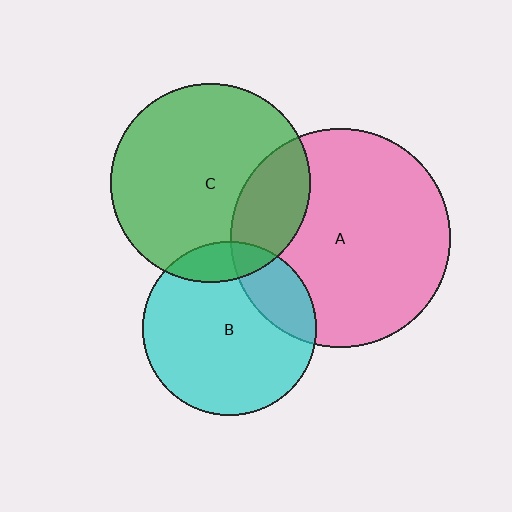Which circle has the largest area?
Circle A (pink).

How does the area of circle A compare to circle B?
Approximately 1.6 times.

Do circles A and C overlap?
Yes.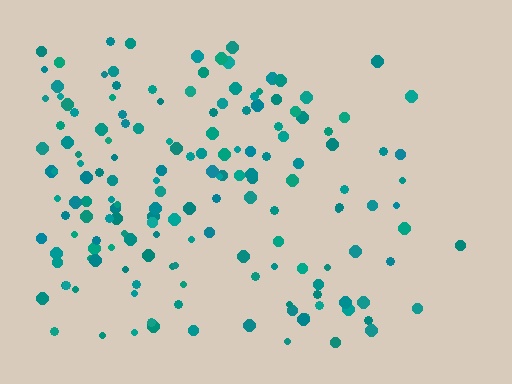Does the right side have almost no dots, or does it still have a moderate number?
Still a moderate number, just noticeably fewer than the left.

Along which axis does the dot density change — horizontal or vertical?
Horizontal.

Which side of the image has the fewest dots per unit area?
The right.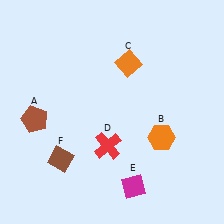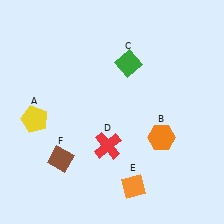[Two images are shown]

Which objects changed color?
A changed from brown to yellow. C changed from orange to green. E changed from magenta to orange.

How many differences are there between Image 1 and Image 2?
There are 3 differences between the two images.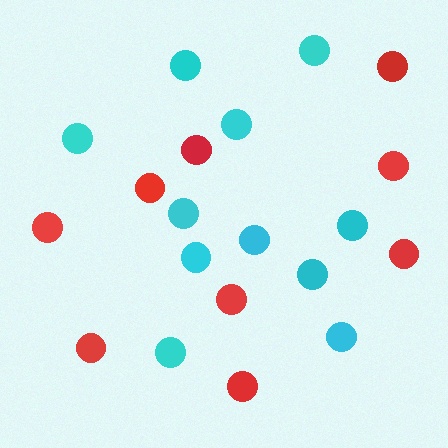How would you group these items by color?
There are 2 groups: one group of cyan circles (11) and one group of red circles (9).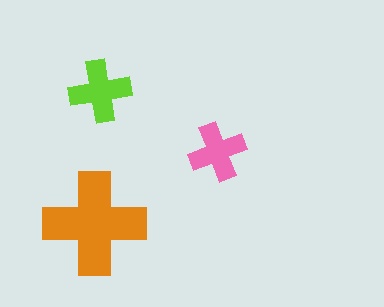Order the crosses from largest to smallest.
the orange one, the lime one, the pink one.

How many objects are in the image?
There are 3 objects in the image.